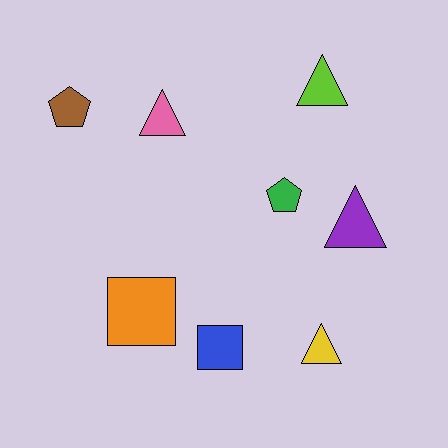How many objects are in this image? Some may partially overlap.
There are 8 objects.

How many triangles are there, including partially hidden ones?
There are 4 triangles.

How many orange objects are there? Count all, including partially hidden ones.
There is 1 orange object.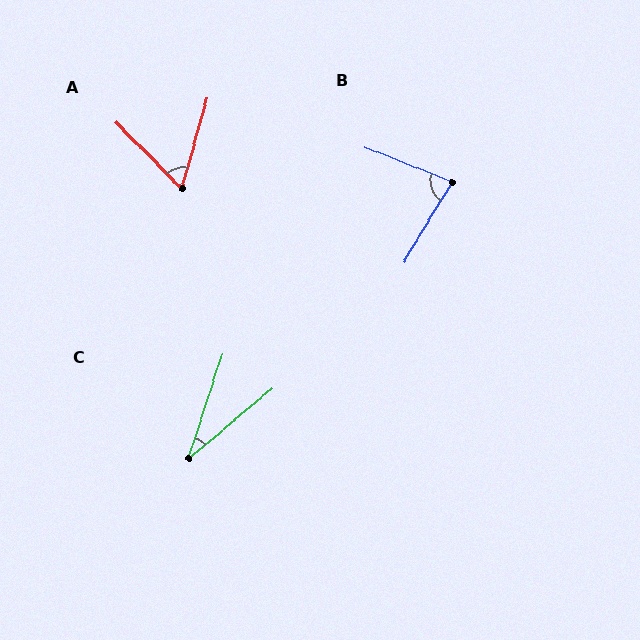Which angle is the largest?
B, at approximately 80 degrees.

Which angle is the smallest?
C, at approximately 32 degrees.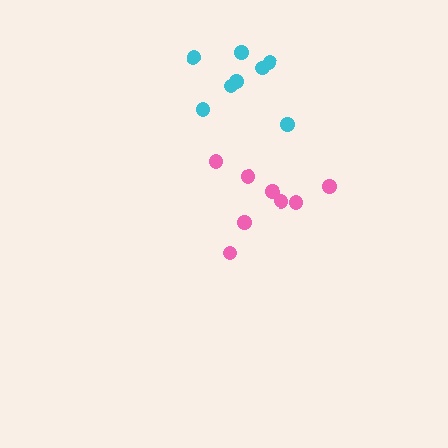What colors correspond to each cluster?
The clusters are colored: cyan, pink.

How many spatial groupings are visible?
There are 2 spatial groupings.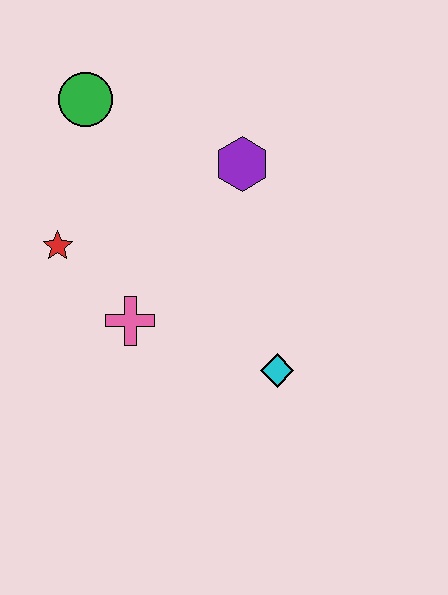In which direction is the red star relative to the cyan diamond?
The red star is to the left of the cyan diamond.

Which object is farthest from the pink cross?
The green circle is farthest from the pink cross.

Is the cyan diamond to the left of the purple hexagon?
No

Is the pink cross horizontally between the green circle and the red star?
No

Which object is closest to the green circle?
The red star is closest to the green circle.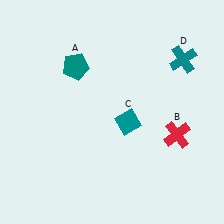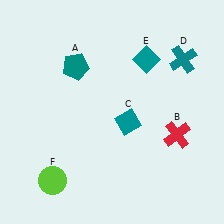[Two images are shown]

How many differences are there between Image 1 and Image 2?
There are 2 differences between the two images.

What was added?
A teal diamond (E), a lime circle (F) were added in Image 2.